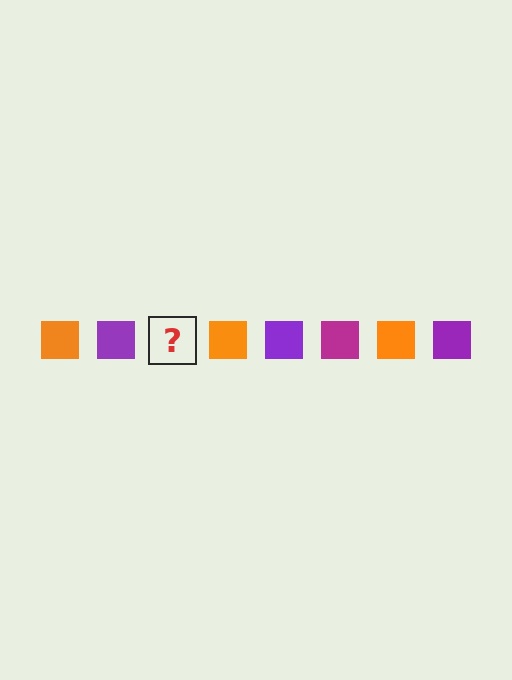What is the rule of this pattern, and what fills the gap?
The rule is that the pattern cycles through orange, purple, magenta squares. The gap should be filled with a magenta square.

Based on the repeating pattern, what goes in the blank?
The blank should be a magenta square.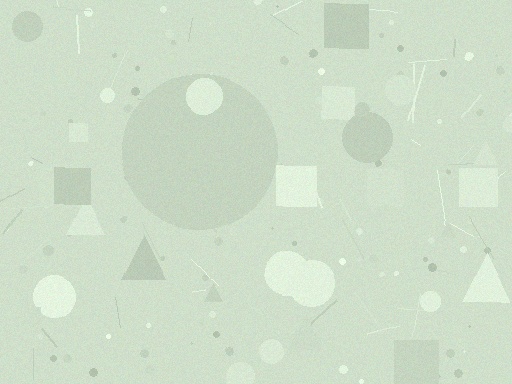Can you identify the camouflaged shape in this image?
The camouflaged shape is a circle.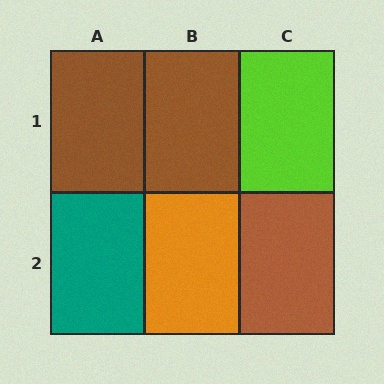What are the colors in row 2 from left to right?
Teal, orange, brown.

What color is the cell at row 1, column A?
Brown.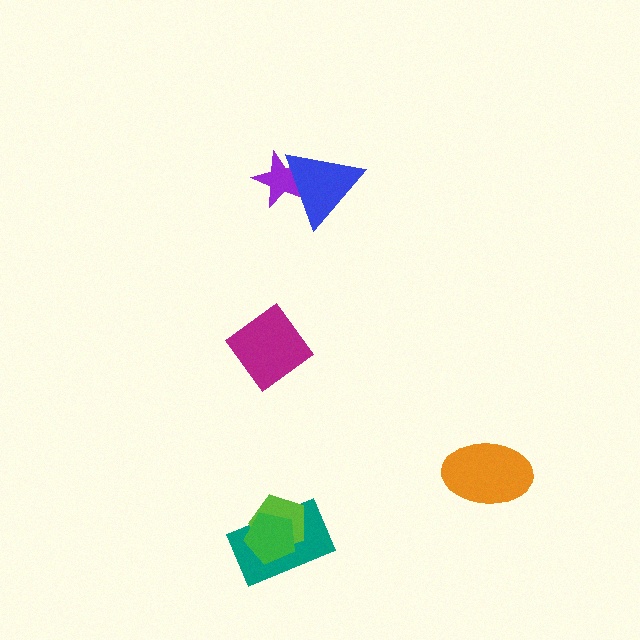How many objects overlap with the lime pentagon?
2 objects overlap with the lime pentagon.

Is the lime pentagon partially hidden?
Yes, it is partially covered by another shape.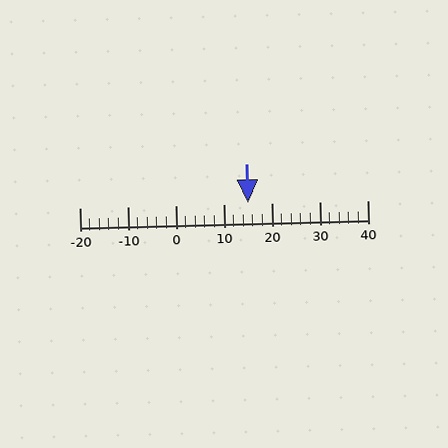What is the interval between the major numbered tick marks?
The major tick marks are spaced 10 units apart.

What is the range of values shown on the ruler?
The ruler shows values from -20 to 40.